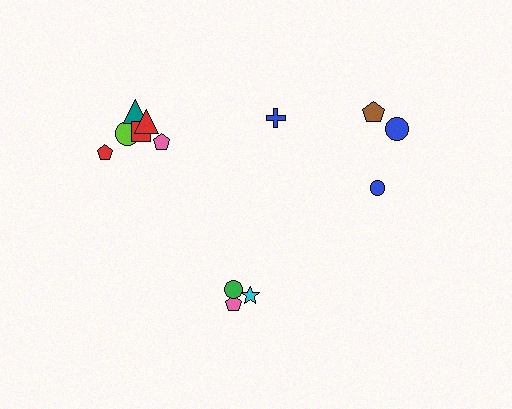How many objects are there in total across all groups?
There are 13 objects.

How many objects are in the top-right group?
There are 4 objects.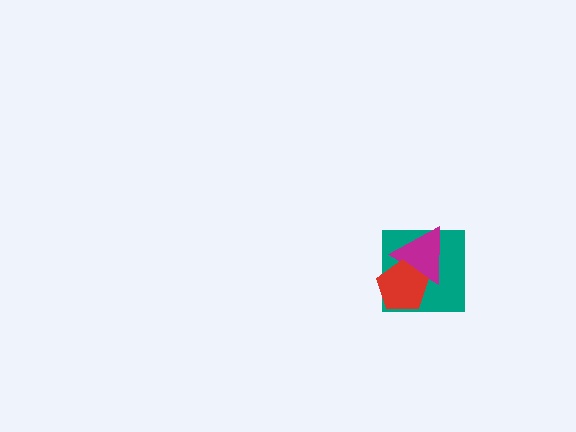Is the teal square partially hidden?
Yes, it is partially covered by another shape.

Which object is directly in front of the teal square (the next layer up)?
The magenta triangle is directly in front of the teal square.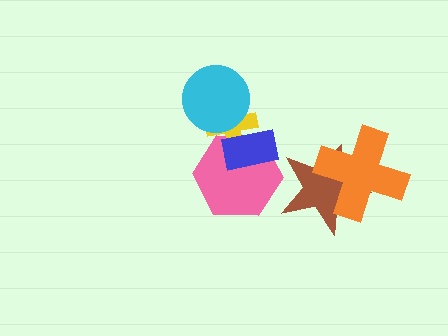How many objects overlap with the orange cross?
1 object overlaps with the orange cross.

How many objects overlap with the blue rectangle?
2 objects overlap with the blue rectangle.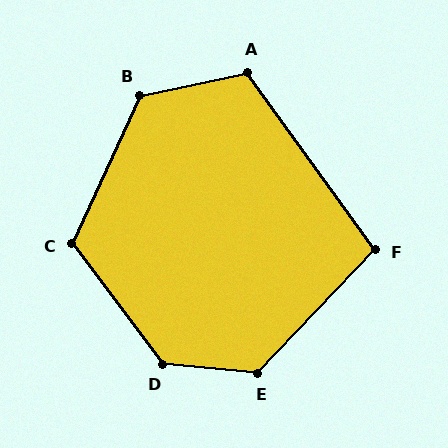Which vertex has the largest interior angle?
D, at approximately 132 degrees.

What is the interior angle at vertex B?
Approximately 127 degrees (obtuse).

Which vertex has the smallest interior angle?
F, at approximately 101 degrees.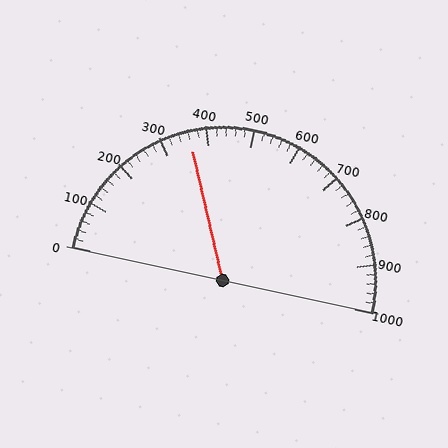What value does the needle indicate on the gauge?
The needle indicates approximately 360.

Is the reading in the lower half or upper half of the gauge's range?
The reading is in the lower half of the range (0 to 1000).